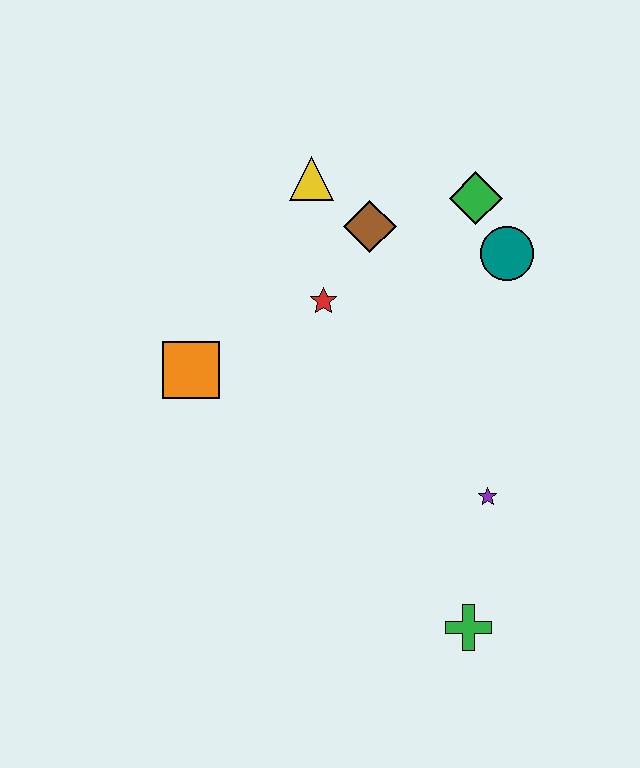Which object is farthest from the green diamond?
The green cross is farthest from the green diamond.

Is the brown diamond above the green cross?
Yes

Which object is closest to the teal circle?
The green diamond is closest to the teal circle.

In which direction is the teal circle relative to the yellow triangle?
The teal circle is to the right of the yellow triangle.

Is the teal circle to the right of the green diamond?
Yes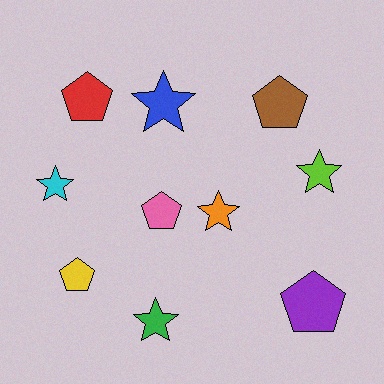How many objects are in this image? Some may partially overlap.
There are 10 objects.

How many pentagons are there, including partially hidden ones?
There are 5 pentagons.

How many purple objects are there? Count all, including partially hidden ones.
There is 1 purple object.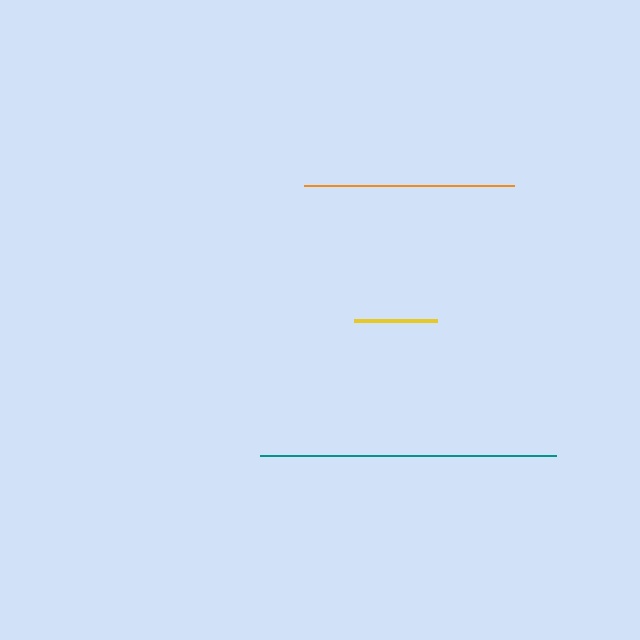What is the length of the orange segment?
The orange segment is approximately 211 pixels long.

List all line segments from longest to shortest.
From longest to shortest: teal, orange, yellow.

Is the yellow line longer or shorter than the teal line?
The teal line is longer than the yellow line.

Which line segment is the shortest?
The yellow line is the shortest at approximately 83 pixels.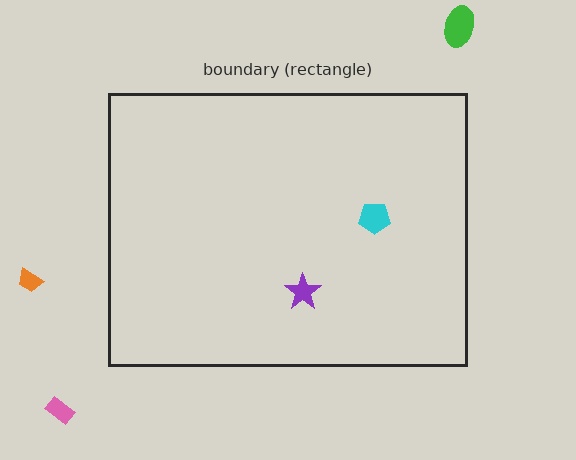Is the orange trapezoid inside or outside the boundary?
Outside.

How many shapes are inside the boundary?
2 inside, 3 outside.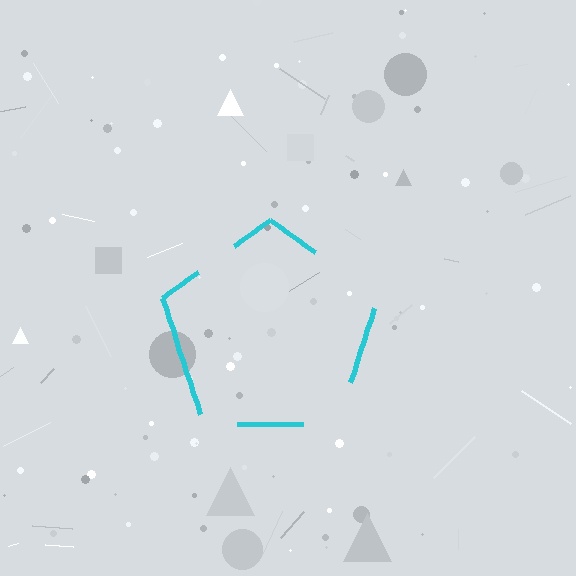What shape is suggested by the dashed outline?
The dashed outline suggests a pentagon.